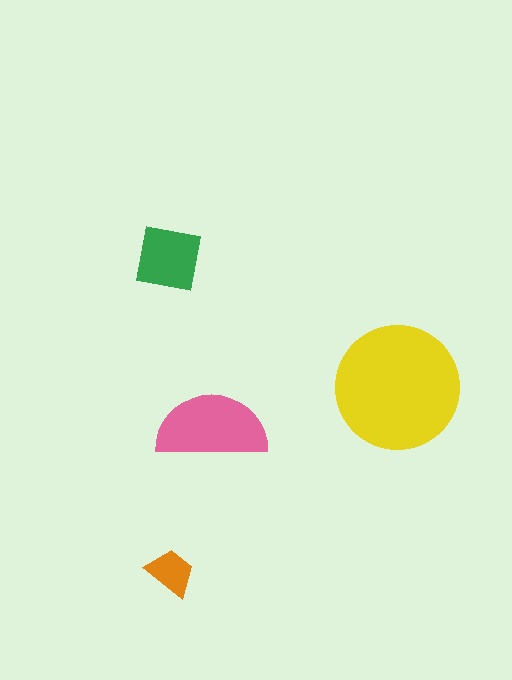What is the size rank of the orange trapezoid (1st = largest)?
4th.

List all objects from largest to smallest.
The yellow circle, the pink semicircle, the green square, the orange trapezoid.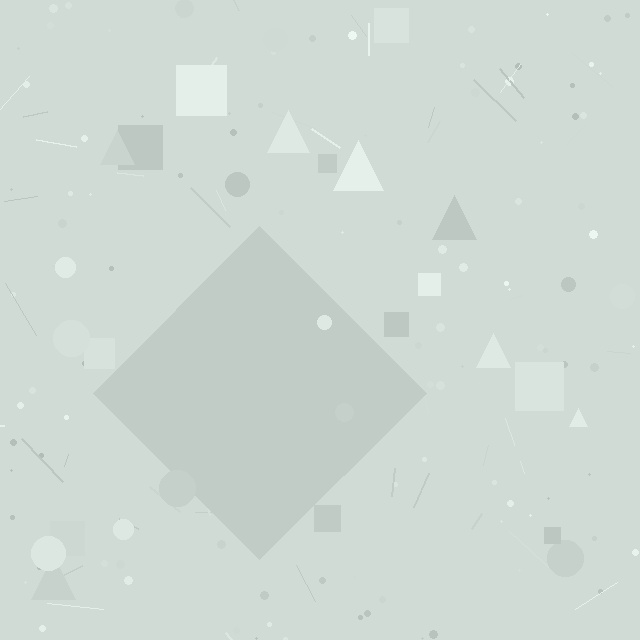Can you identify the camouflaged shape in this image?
The camouflaged shape is a diamond.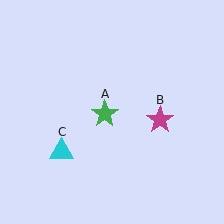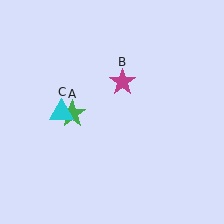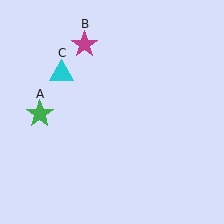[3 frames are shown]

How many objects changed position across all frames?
3 objects changed position: green star (object A), magenta star (object B), cyan triangle (object C).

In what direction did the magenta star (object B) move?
The magenta star (object B) moved up and to the left.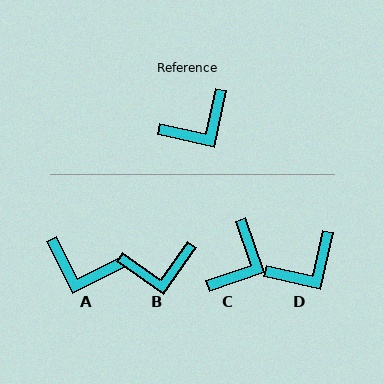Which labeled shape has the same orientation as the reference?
D.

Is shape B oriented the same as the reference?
No, it is off by about 23 degrees.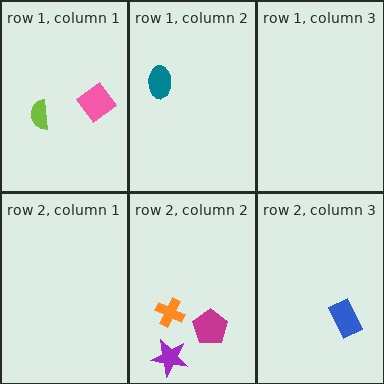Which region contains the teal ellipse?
The row 1, column 2 region.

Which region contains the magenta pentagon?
The row 2, column 2 region.